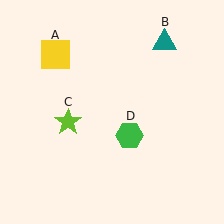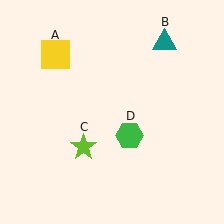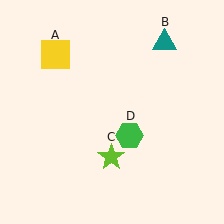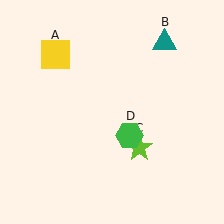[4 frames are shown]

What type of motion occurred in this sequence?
The lime star (object C) rotated counterclockwise around the center of the scene.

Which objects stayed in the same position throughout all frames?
Yellow square (object A) and teal triangle (object B) and green hexagon (object D) remained stationary.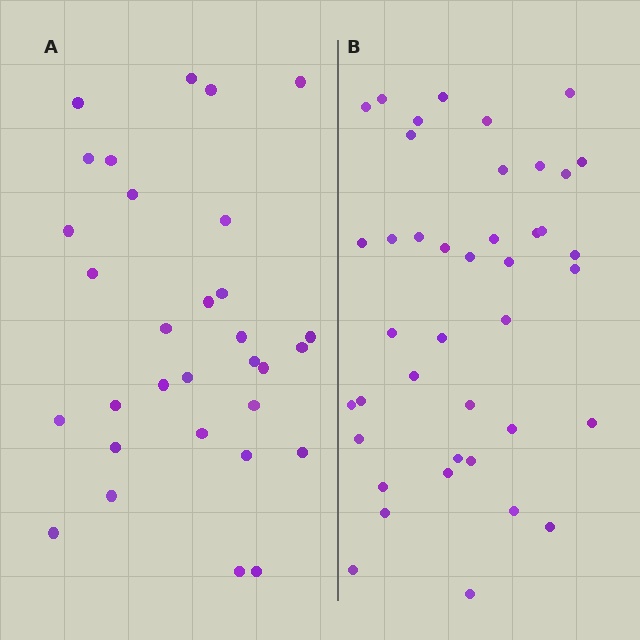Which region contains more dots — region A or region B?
Region B (the right region) has more dots.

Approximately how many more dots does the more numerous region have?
Region B has roughly 10 or so more dots than region A.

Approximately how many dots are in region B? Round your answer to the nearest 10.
About 40 dots. (The exact count is 41, which rounds to 40.)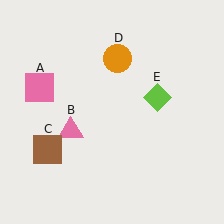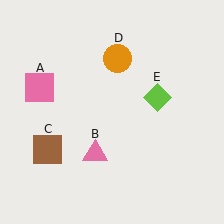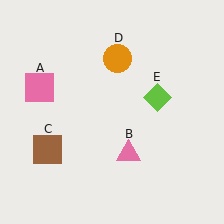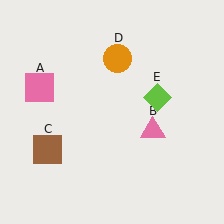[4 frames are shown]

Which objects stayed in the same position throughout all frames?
Pink square (object A) and brown square (object C) and orange circle (object D) and lime diamond (object E) remained stationary.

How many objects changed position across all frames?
1 object changed position: pink triangle (object B).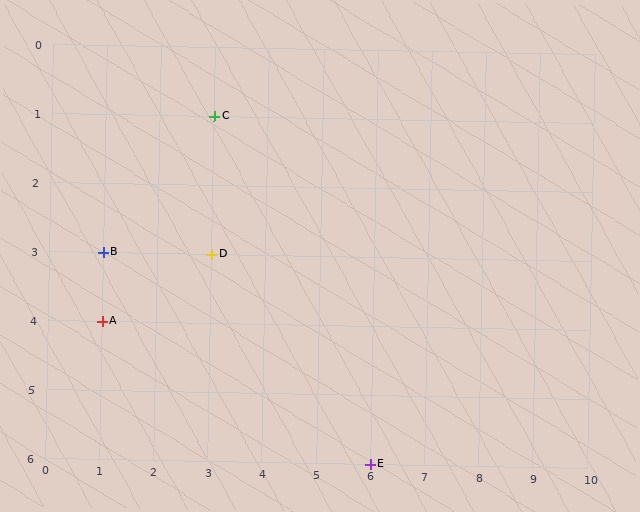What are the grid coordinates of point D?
Point D is at grid coordinates (3, 3).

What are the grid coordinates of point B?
Point B is at grid coordinates (1, 3).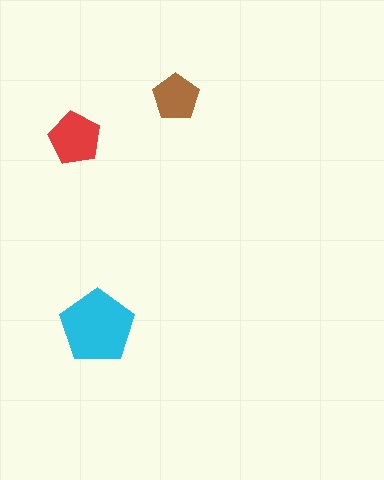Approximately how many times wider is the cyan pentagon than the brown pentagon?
About 1.5 times wider.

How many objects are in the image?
There are 3 objects in the image.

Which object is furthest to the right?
The brown pentagon is rightmost.